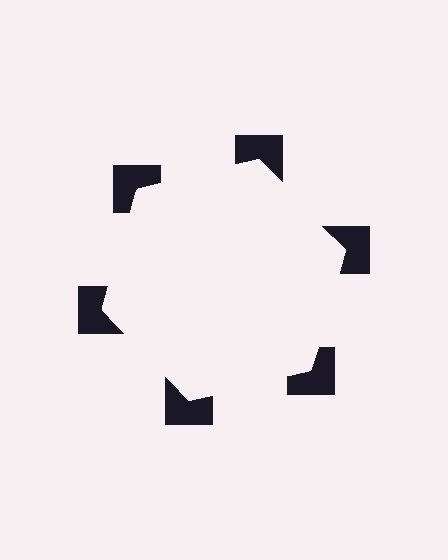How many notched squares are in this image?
There are 6 — one at each vertex of the illusory hexagon.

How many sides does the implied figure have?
6 sides.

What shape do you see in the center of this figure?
An illusory hexagon — its edges are inferred from the aligned wedge cuts in the notched squares, not physically drawn.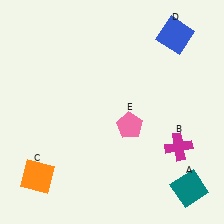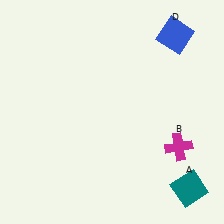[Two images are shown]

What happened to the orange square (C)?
The orange square (C) was removed in Image 2. It was in the bottom-left area of Image 1.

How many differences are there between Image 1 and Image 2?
There are 2 differences between the two images.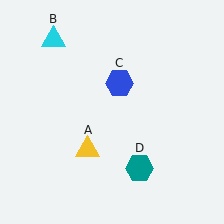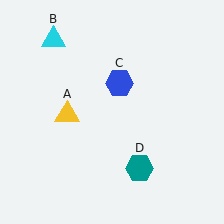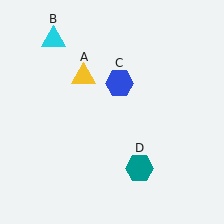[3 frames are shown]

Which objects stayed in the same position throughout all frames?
Cyan triangle (object B) and blue hexagon (object C) and teal hexagon (object D) remained stationary.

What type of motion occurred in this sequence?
The yellow triangle (object A) rotated clockwise around the center of the scene.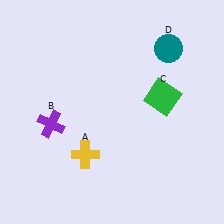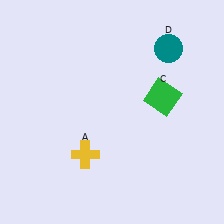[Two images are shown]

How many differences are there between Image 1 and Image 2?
There is 1 difference between the two images.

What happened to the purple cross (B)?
The purple cross (B) was removed in Image 2. It was in the bottom-left area of Image 1.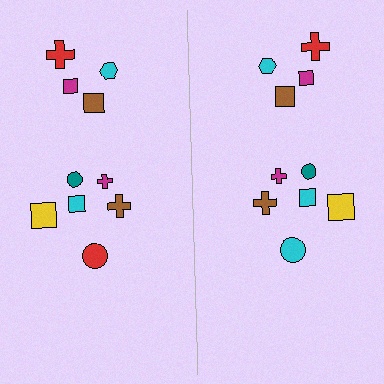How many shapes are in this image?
There are 20 shapes in this image.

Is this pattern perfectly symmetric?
No, the pattern is not perfectly symmetric. The cyan circle on the right side breaks the symmetry — its mirror counterpart is red.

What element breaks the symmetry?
The cyan circle on the right side breaks the symmetry — its mirror counterpart is red.